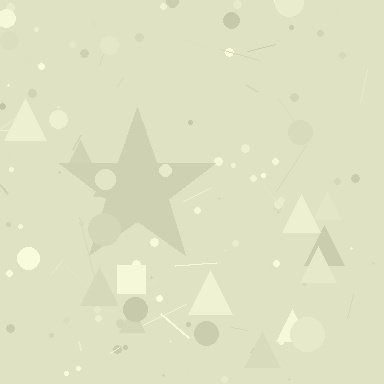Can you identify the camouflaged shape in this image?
The camouflaged shape is a star.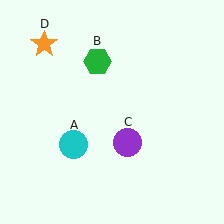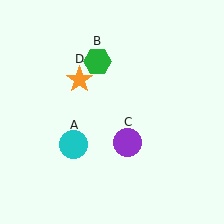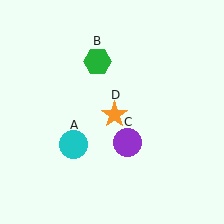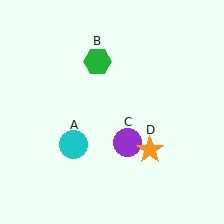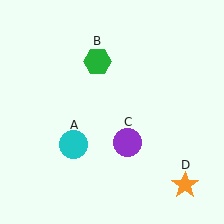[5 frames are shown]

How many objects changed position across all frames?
1 object changed position: orange star (object D).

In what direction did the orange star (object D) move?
The orange star (object D) moved down and to the right.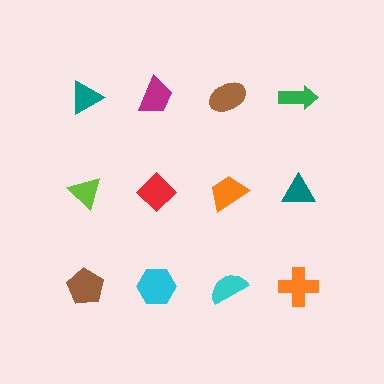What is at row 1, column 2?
A magenta trapezoid.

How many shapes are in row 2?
4 shapes.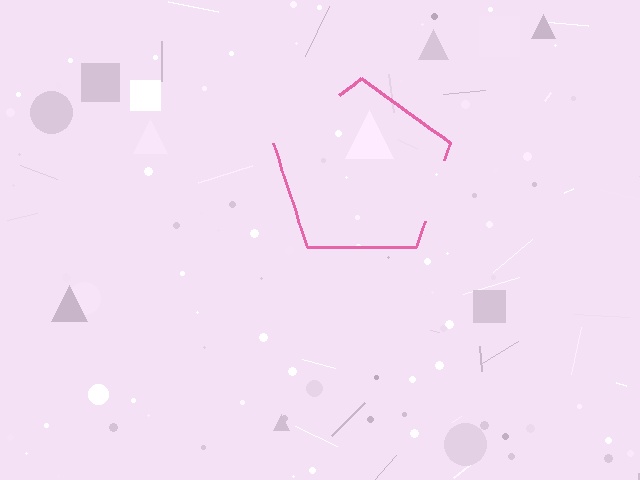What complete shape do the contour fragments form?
The contour fragments form a pentagon.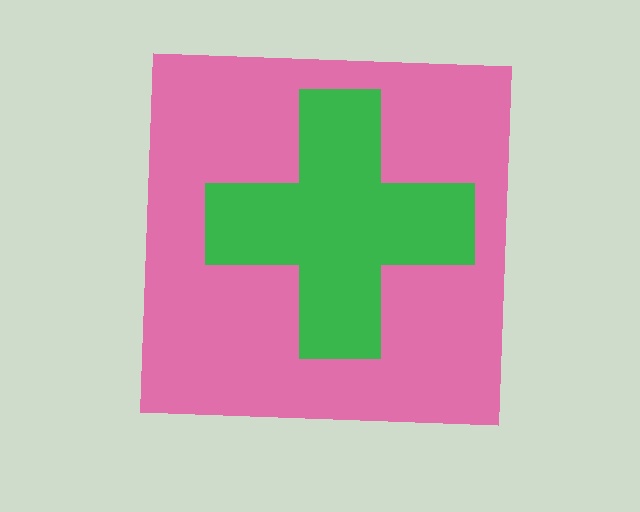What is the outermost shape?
The pink square.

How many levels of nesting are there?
2.